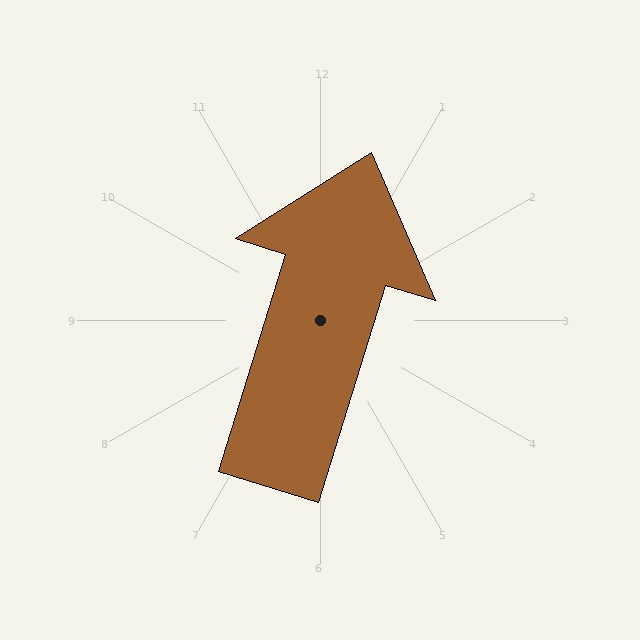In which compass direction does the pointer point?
North.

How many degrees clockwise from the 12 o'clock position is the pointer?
Approximately 17 degrees.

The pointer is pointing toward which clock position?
Roughly 1 o'clock.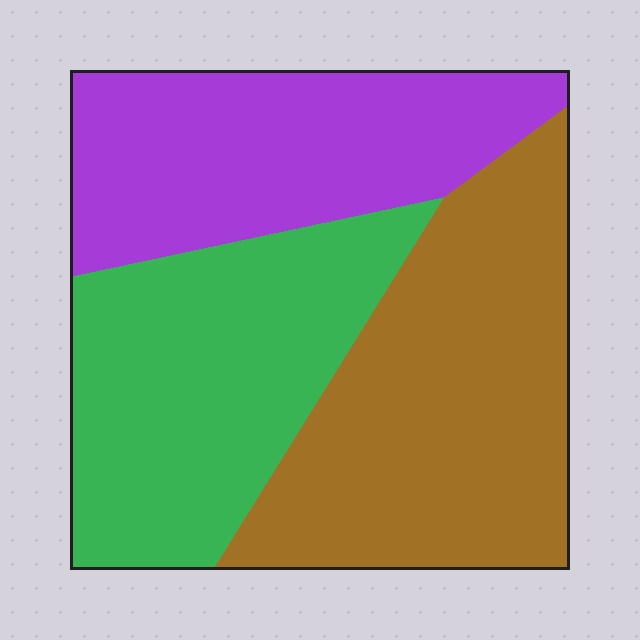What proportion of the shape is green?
Green covers 33% of the shape.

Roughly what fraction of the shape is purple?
Purple covers about 30% of the shape.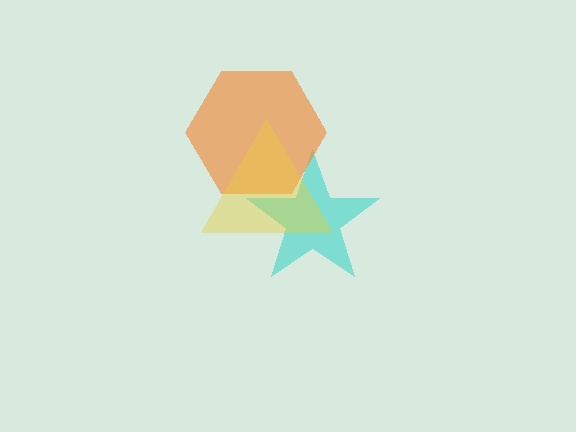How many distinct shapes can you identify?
There are 3 distinct shapes: a cyan star, an orange hexagon, a yellow triangle.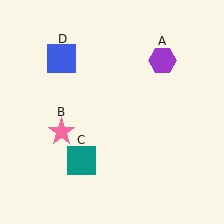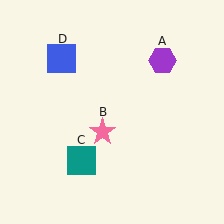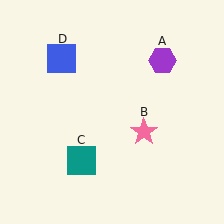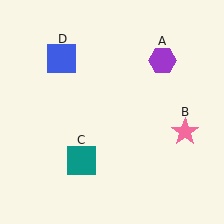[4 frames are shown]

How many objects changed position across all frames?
1 object changed position: pink star (object B).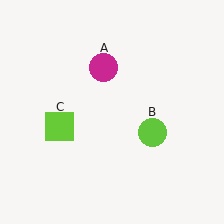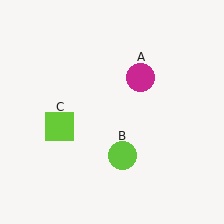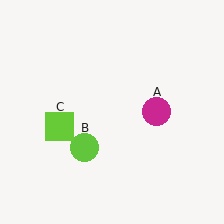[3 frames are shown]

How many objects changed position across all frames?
2 objects changed position: magenta circle (object A), lime circle (object B).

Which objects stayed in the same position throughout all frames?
Lime square (object C) remained stationary.